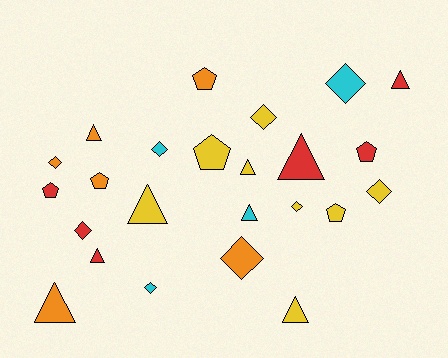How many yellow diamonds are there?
There are 3 yellow diamonds.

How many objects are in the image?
There are 24 objects.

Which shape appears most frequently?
Triangle, with 9 objects.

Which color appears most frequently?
Yellow, with 8 objects.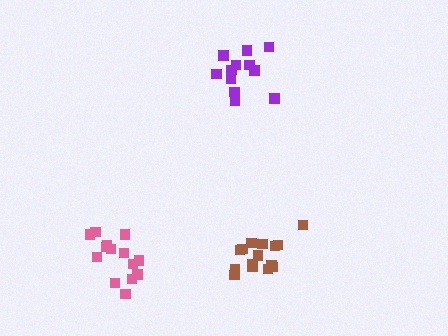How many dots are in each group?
Group 1: 14 dots, Group 2: 12 dots, Group 3: 15 dots (41 total).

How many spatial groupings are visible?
There are 3 spatial groupings.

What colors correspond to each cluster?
The clusters are colored: pink, purple, brown.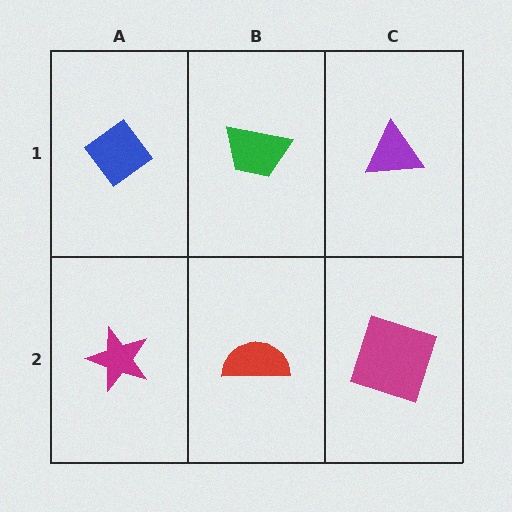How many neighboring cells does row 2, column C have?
2.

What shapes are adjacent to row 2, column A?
A blue diamond (row 1, column A), a red semicircle (row 2, column B).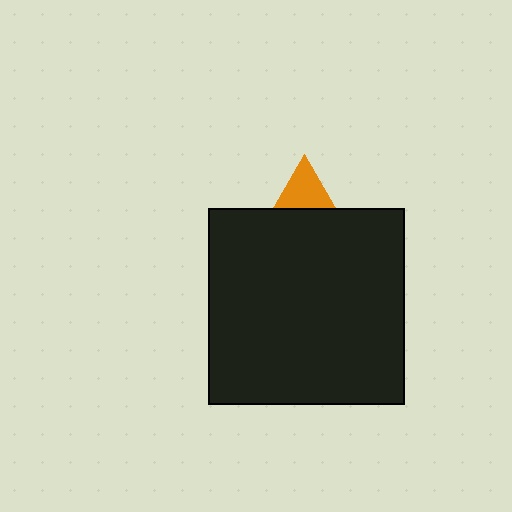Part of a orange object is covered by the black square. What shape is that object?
It is a triangle.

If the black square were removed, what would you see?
You would see the complete orange triangle.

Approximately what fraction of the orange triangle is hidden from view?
Roughly 70% of the orange triangle is hidden behind the black square.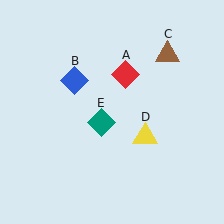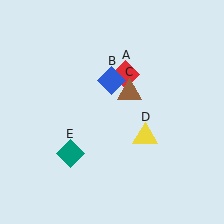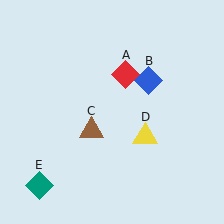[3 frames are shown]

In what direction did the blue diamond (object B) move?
The blue diamond (object B) moved right.